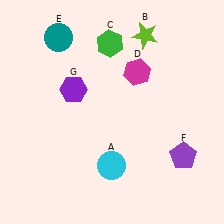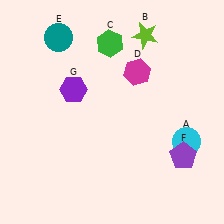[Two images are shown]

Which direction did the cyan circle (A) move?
The cyan circle (A) moved right.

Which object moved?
The cyan circle (A) moved right.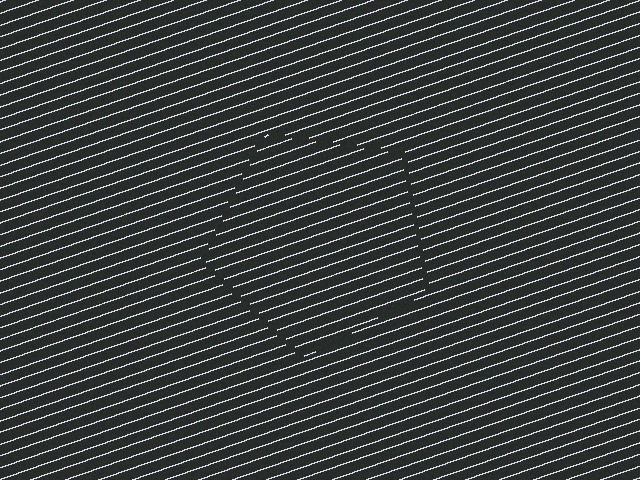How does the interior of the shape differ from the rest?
The interior of the shape contains the same grating, shifted by half a period — the contour is defined by the phase discontinuity where line-ends from the inner and outer gratings abut.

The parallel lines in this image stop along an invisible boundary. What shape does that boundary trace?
An illusory pentagon. The interior of the shape contains the same grating, shifted by half a period — the contour is defined by the phase discontinuity where line-ends from the inner and outer gratings abut.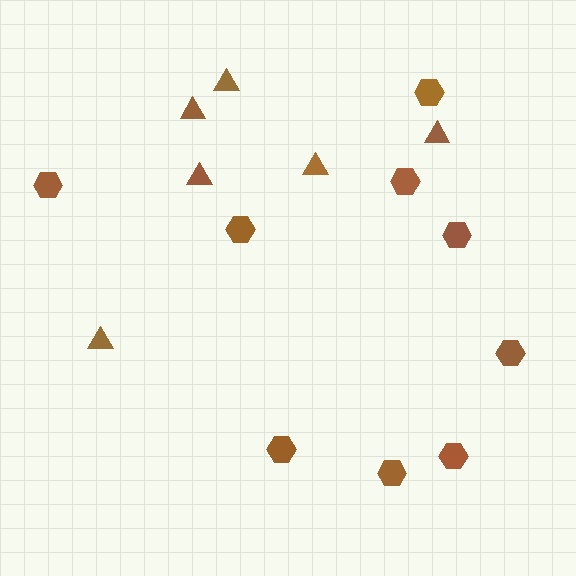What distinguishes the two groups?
There are 2 groups: one group of triangles (6) and one group of hexagons (9).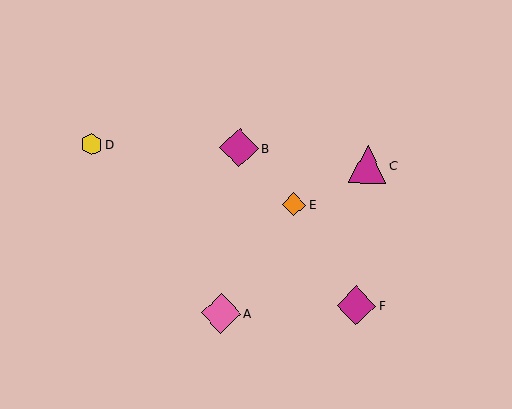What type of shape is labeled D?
Shape D is a yellow hexagon.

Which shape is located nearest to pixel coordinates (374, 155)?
The magenta triangle (labeled C) at (368, 164) is nearest to that location.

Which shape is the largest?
The pink diamond (labeled A) is the largest.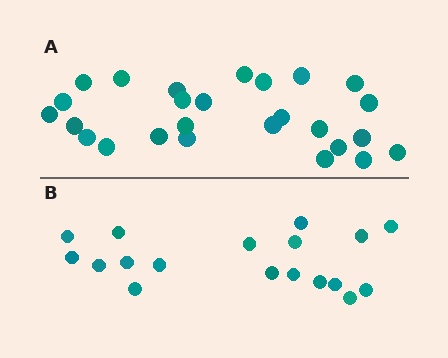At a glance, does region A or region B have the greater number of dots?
Region A (the top region) has more dots.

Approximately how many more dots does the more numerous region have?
Region A has roughly 8 or so more dots than region B.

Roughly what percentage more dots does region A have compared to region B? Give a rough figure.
About 45% more.